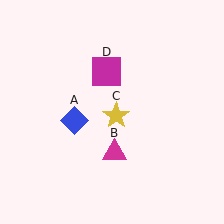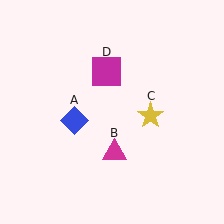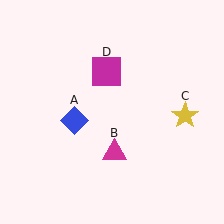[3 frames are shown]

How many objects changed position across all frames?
1 object changed position: yellow star (object C).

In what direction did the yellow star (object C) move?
The yellow star (object C) moved right.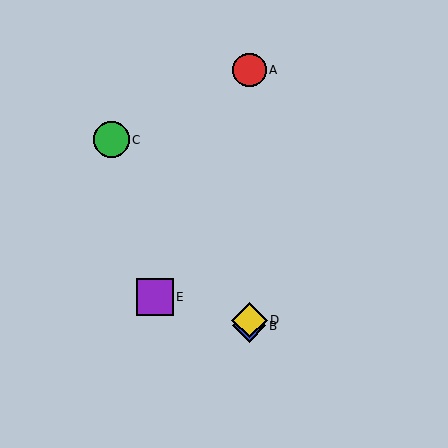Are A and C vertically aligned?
No, A is at x≈249 and C is at x≈112.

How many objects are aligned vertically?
3 objects (A, B, D) are aligned vertically.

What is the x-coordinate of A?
Object A is at x≈249.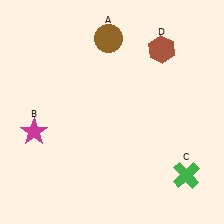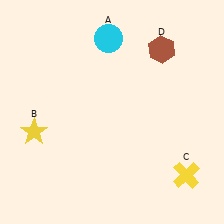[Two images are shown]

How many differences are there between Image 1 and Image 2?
There are 3 differences between the two images.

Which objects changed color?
A changed from brown to cyan. B changed from magenta to yellow. C changed from green to yellow.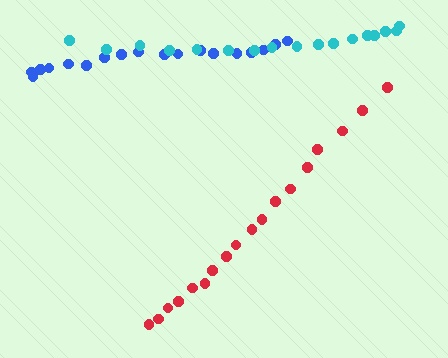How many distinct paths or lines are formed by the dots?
There are 3 distinct paths.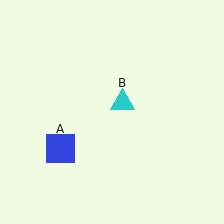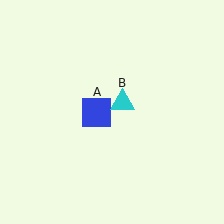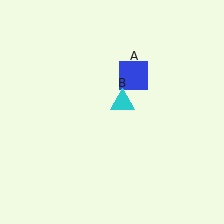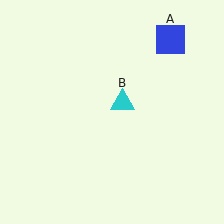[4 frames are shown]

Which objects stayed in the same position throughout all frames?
Cyan triangle (object B) remained stationary.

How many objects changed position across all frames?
1 object changed position: blue square (object A).